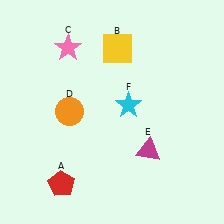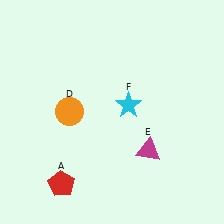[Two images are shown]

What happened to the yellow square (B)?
The yellow square (B) was removed in Image 2. It was in the top-right area of Image 1.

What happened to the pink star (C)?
The pink star (C) was removed in Image 2. It was in the top-left area of Image 1.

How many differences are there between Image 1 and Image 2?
There are 2 differences between the two images.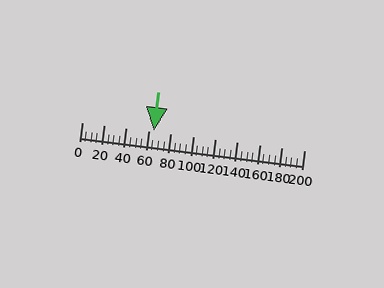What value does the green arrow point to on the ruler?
The green arrow points to approximately 65.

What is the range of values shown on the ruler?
The ruler shows values from 0 to 200.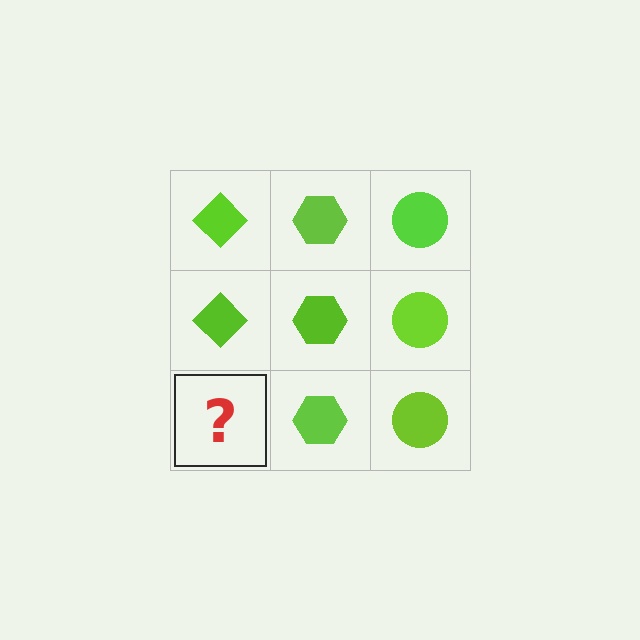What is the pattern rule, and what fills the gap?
The rule is that each column has a consistent shape. The gap should be filled with a lime diamond.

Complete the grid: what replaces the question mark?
The question mark should be replaced with a lime diamond.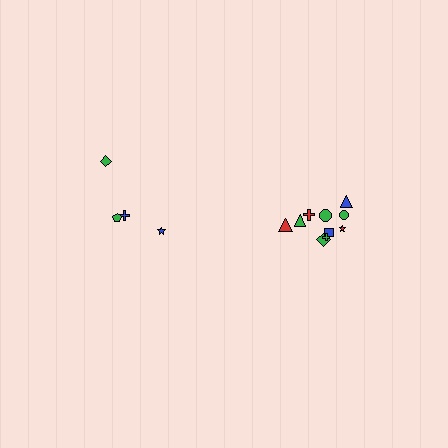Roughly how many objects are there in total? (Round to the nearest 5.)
Roughly 15 objects in total.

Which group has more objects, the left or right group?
The right group.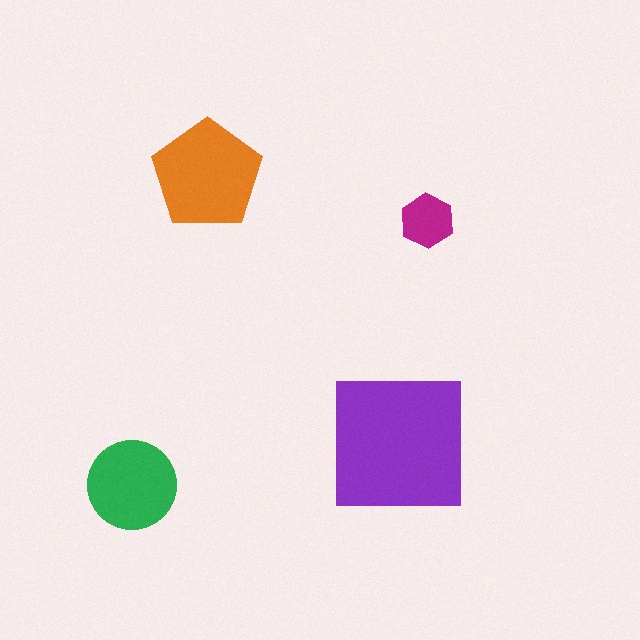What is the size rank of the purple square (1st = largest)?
1st.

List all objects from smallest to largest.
The magenta hexagon, the green circle, the orange pentagon, the purple square.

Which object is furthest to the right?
The magenta hexagon is rightmost.